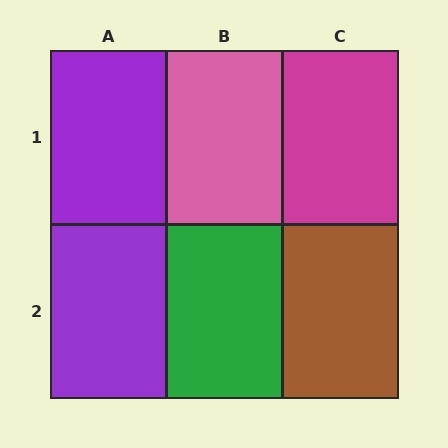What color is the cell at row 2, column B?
Green.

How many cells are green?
1 cell is green.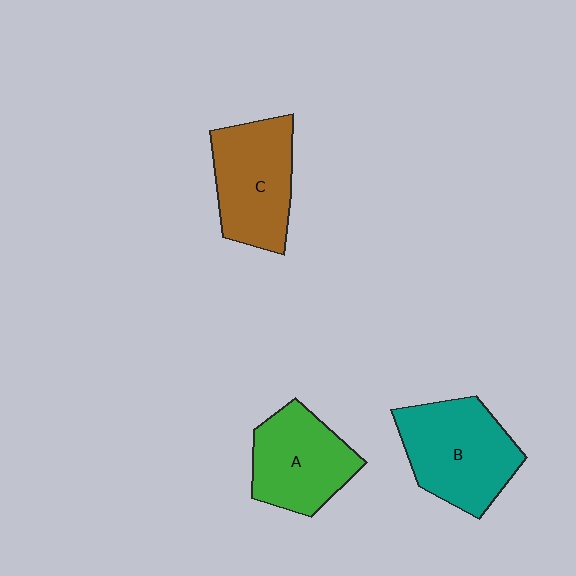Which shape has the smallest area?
Shape A (green).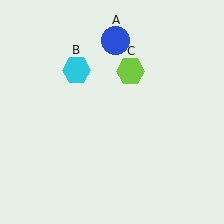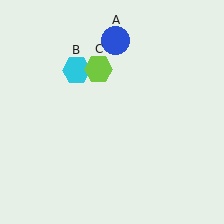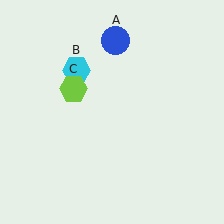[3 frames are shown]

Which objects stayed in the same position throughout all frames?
Blue circle (object A) and cyan hexagon (object B) remained stationary.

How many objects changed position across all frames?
1 object changed position: lime hexagon (object C).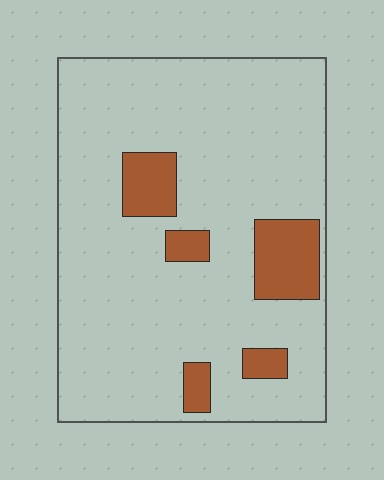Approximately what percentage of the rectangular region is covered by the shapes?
Approximately 15%.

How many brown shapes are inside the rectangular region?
5.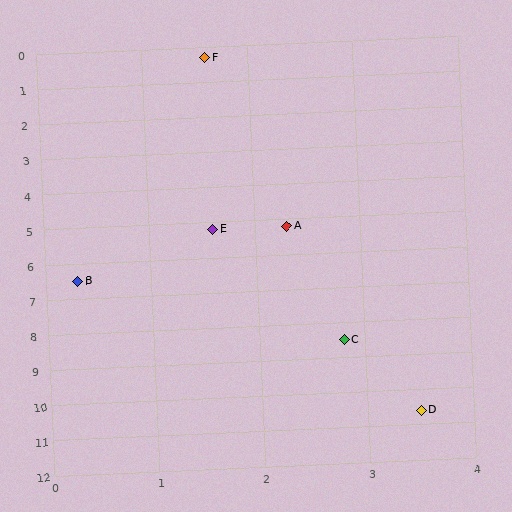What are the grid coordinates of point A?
Point A is at approximately (2.3, 5.2).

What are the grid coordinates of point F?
Point F is at approximately (1.6, 0.3).